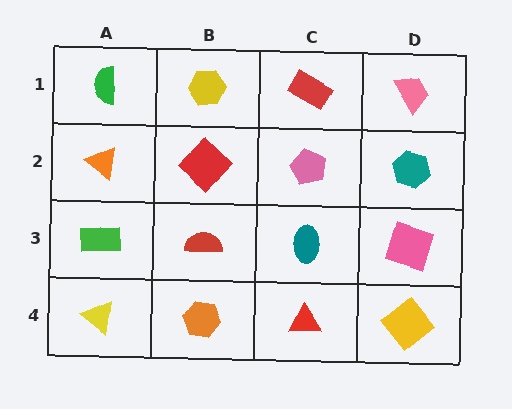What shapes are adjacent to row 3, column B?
A red diamond (row 2, column B), an orange hexagon (row 4, column B), a green rectangle (row 3, column A), a teal ellipse (row 3, column C).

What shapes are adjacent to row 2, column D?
A pink trapezoid (row 1, column D), a pink square (row 3, column D), a pink pentagon (row 2, column C).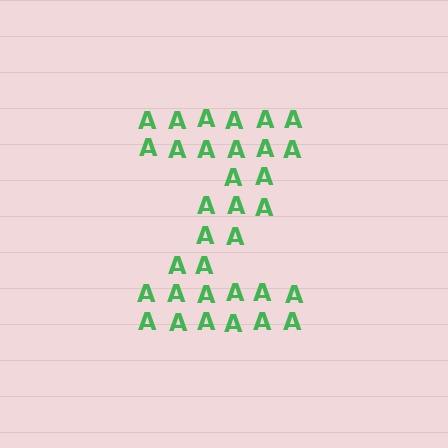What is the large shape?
The large shape is the letter Z.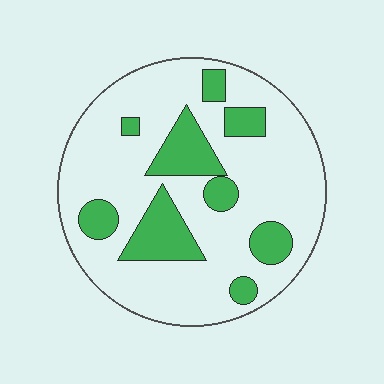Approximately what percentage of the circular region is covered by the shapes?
Approximately 25%.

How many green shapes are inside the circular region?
9.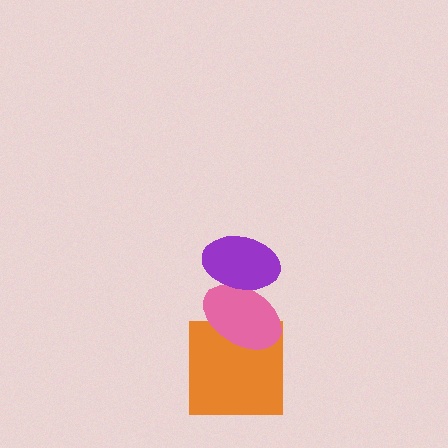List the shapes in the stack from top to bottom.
From top to bottom: the purple ellipse, the pink ellipse, the orange square.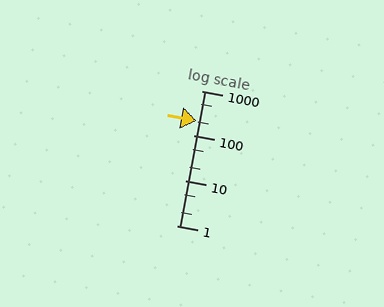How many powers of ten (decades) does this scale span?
The scale spans 3 decades, from 1 to 1000.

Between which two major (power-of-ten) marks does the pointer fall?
The pointer is between 100 and 1000.